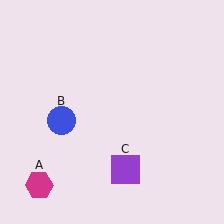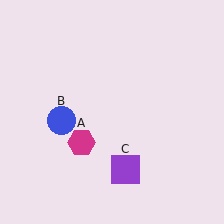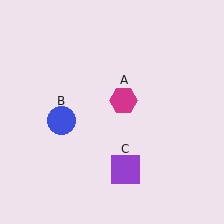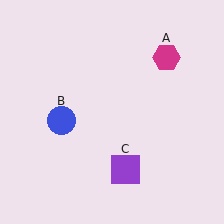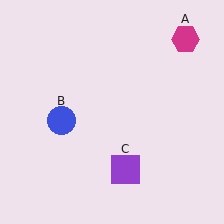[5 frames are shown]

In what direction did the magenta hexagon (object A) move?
The magenta hexagon (object A) moved up and to the right.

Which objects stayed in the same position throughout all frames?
Blue circle (object B) and purple square (object C) remained stationary.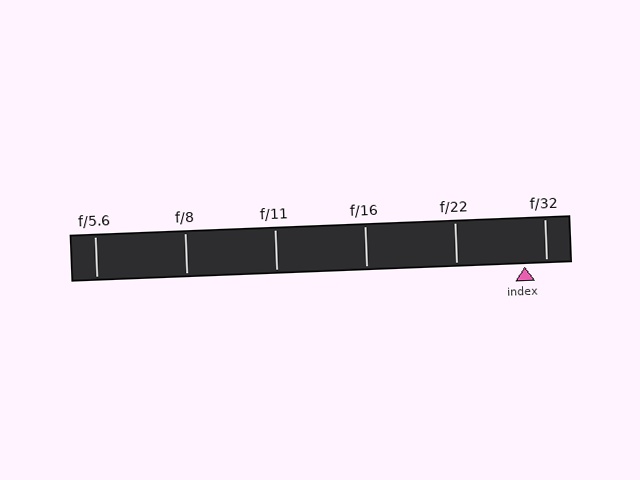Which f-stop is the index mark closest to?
The index mark is closest to f/32.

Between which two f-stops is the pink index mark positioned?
The index mark is between f/22 and f/32.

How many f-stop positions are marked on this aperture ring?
There are 6 f-stop positions marked.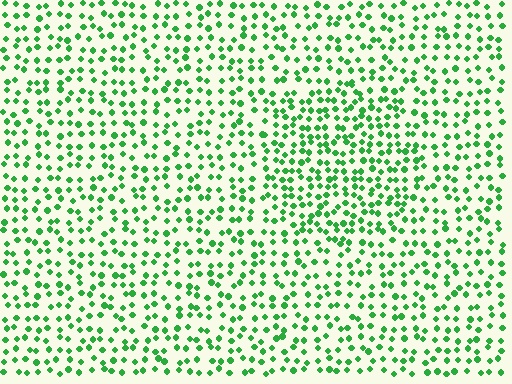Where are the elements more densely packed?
The elements are more densely packed inside the circle boundary.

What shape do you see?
I see a circle.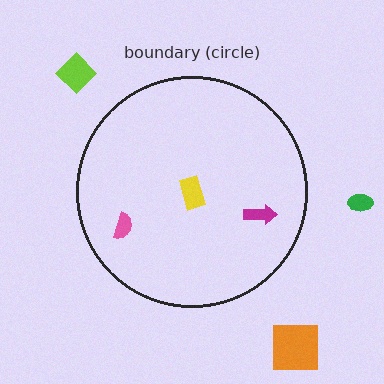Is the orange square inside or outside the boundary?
Outside.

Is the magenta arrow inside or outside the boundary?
Inside.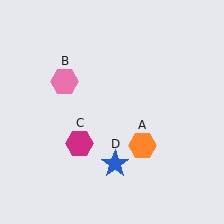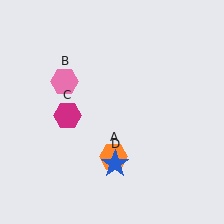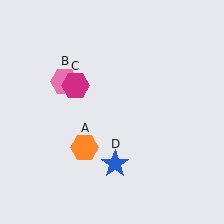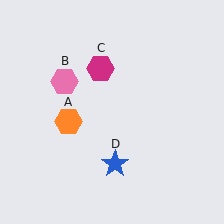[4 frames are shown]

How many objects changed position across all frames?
2 objects changed position: orange hexagon (object A), magenta hexagon (object C).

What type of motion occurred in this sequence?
The orange hexagon (object A), magenta hexagon (object C) rotated clockwise around the center of the scene.